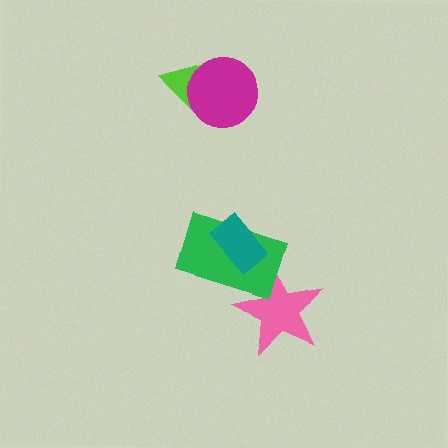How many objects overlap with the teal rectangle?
1 object overlaps with the teal rectangle.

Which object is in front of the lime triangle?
The magenta circle is in front of the lime triangle.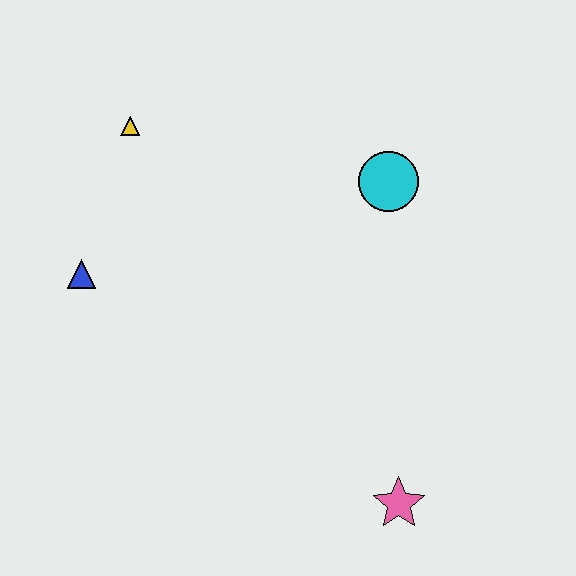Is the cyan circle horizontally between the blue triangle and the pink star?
Yes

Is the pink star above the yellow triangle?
No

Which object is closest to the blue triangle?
The yellow triangle is closest to the blue triangle.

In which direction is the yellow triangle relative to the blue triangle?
The yellow triangle is above the blue triangle.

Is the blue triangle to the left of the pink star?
Yes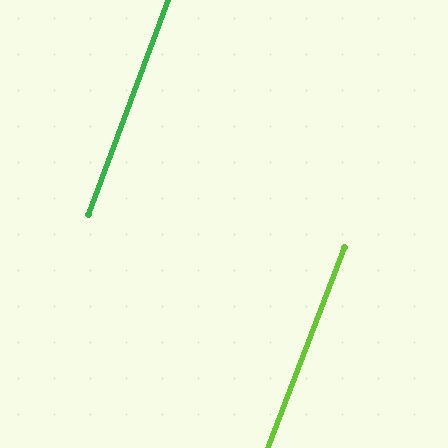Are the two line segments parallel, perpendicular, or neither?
Parallel — their directions differ by only 0.7°.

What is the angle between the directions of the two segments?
Approximately 1 degree.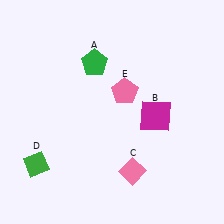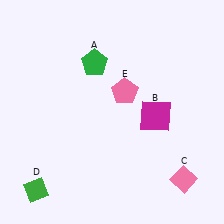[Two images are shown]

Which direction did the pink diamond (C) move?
The pink diamond (C) moved right.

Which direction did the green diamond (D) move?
The green diamond (D) moved down.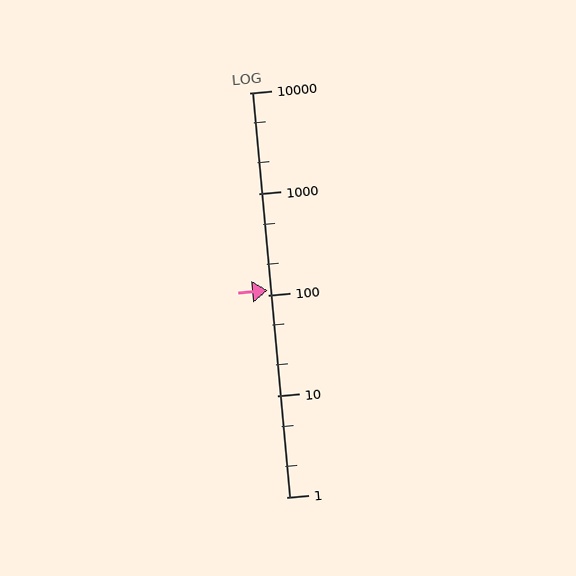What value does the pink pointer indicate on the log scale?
The pointer indicates approximately 110.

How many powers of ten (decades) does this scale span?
The scale spans 4 decades, from 1 to 10000.